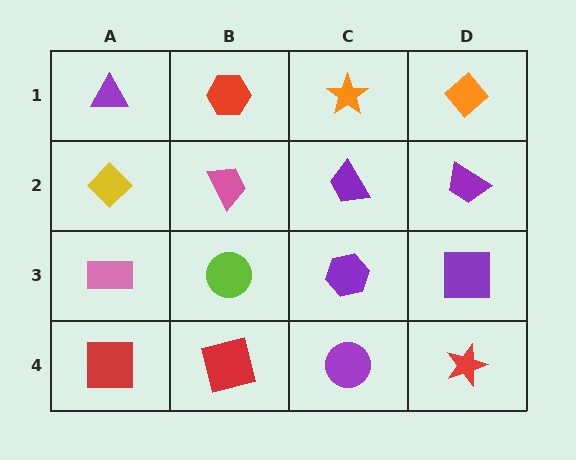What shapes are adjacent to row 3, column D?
A purple trapezoid (row 2, column D), a red star (row 4, column D), a purple hexagon (row 3, column C).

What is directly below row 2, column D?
A purple square.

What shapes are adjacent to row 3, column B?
A pink trapezoid (row 2, column B), a red square (row 4, column B), a pink rectangle (row 3, column A), a purple hexagon (row 3, column C).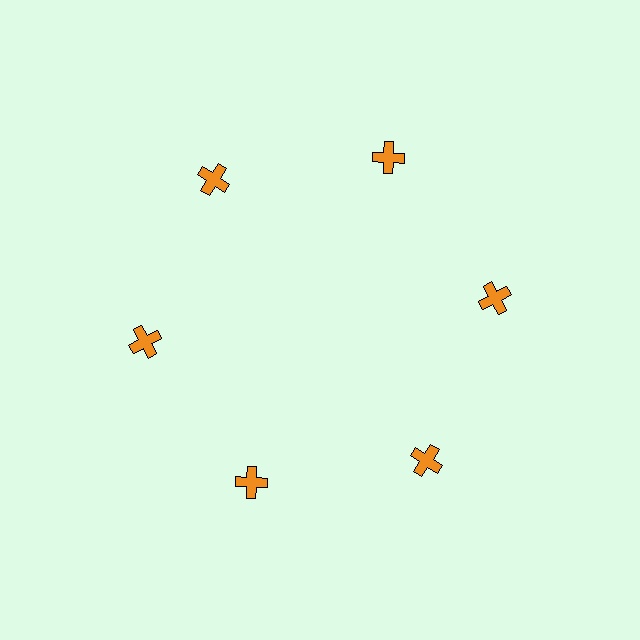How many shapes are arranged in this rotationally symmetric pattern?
There are 6 shapes, arranged in 6 groups of 1.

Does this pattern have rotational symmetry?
Yes, this pattern has 6-fold rotational symmetry. It looks the same after rotating 60 degrees around the center.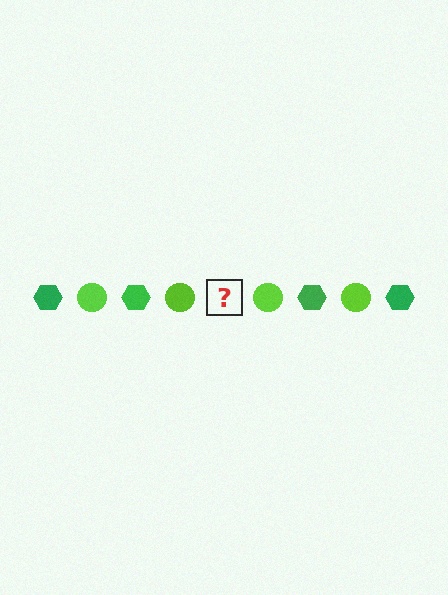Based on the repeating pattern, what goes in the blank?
The blank should be a green hexagon.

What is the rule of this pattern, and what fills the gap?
The rule is that the pattern alternates between green hexagon and lime circle. The gap should be filled with a green hexagon.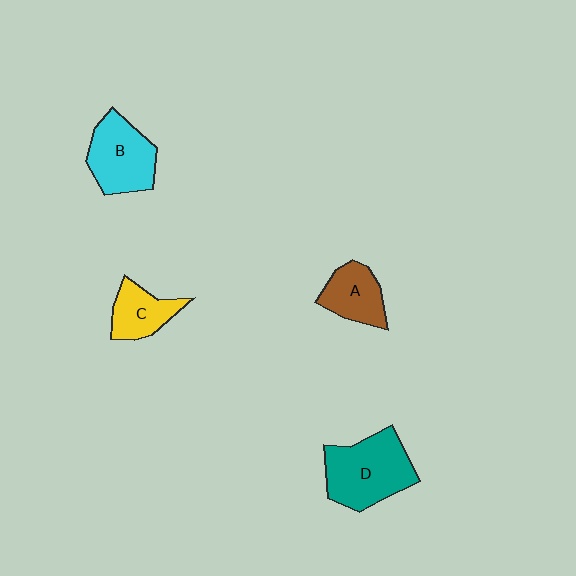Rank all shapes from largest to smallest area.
From largest to smallest: D (teal), B (cyan), A (brown), C (yellow).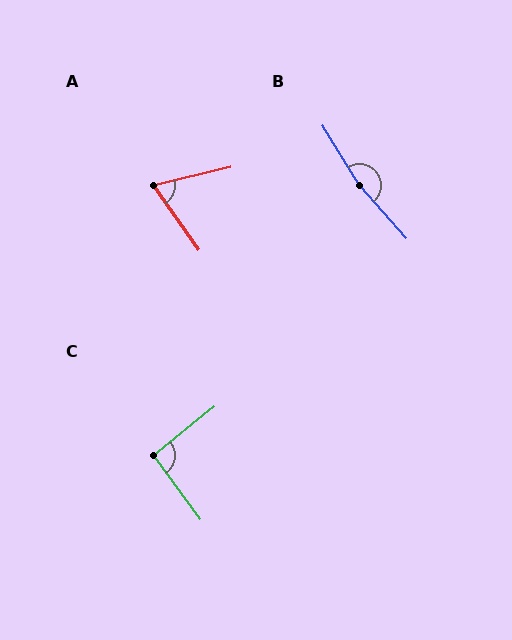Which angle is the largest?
B, at approximately 170 degrees.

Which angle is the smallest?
A, at approximately 69 degrees.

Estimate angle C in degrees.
Approximately 92 degrees.